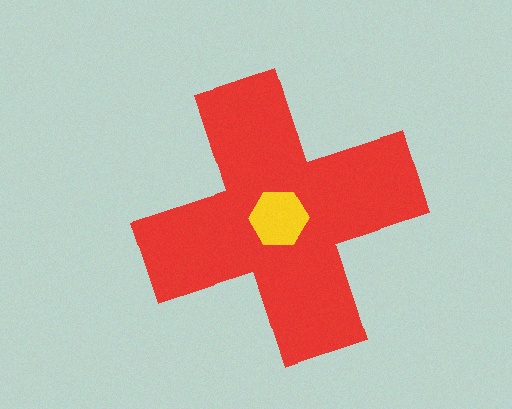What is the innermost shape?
The yellow hexagon.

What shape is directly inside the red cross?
The yellow hexagon.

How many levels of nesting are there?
2.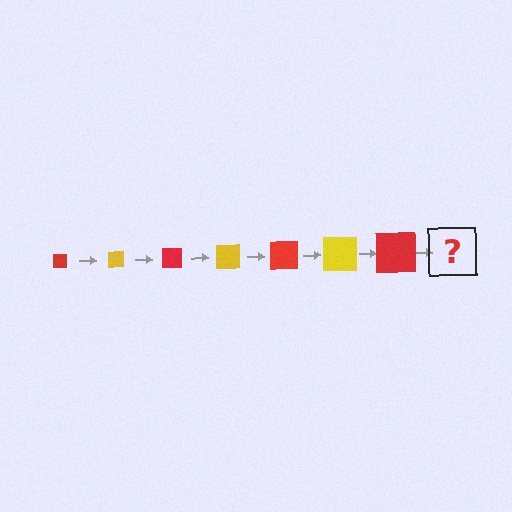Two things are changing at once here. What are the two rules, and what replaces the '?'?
The two rules are that the square grows larger each step and the color cycles through red and yellow. The '?' should be a yellow square, larger than the previous one.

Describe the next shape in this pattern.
It should be a yellow square, larger than the previous one.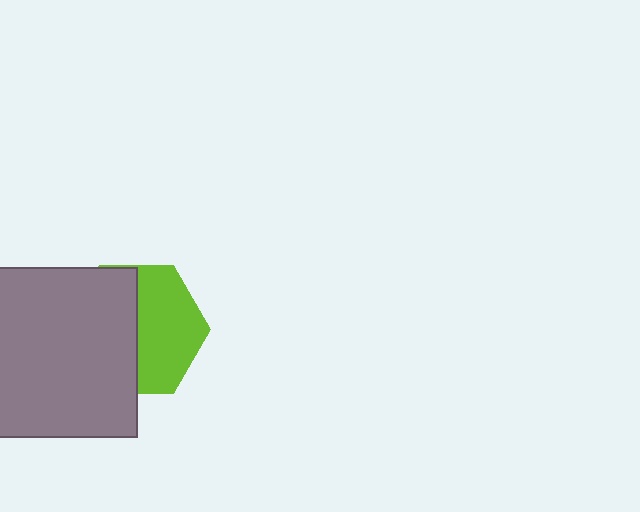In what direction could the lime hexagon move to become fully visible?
The lime hexagon could move right. That would shift it out from behind the gray rectangle entirely.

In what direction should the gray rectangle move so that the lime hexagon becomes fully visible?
The gray rectangle should move left. That is the shortest direction to clear the overlap and leave the lime hexagon fully visible.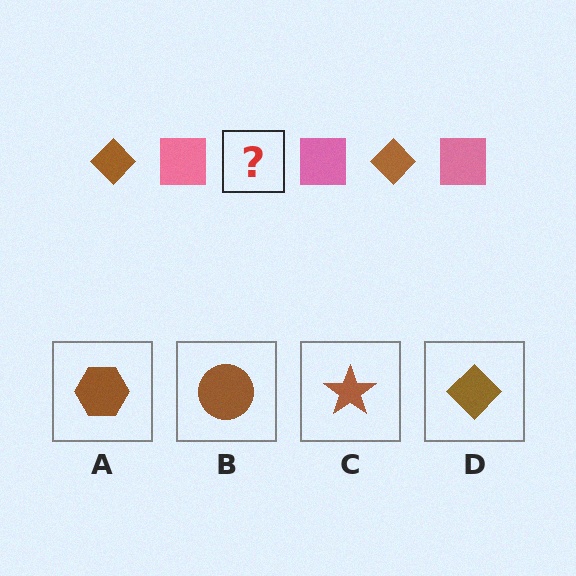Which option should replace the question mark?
Option D.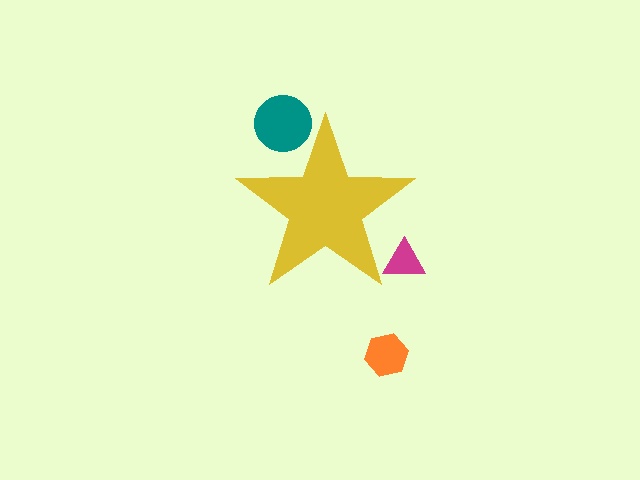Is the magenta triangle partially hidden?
Yes, the magenta triangle is partially hidden behind the yellow star.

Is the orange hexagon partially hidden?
No, the orange hexagon is fully visible.